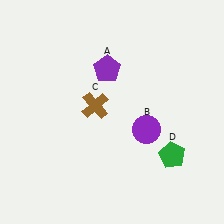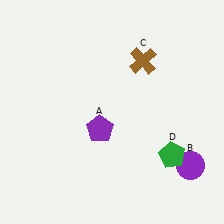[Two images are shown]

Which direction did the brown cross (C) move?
The brown cross (C) moved right.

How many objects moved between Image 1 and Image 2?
3 objects moved between the two images.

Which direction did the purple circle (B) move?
The purple circle (B) moved right.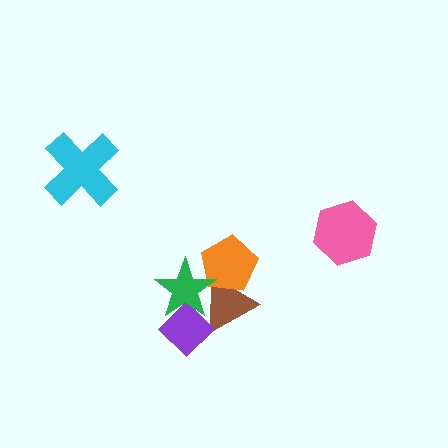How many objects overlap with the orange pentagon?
2 objects overlap with the orange pentagon.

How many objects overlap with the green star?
3 objects overlap with the green star.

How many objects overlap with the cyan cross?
0 objects overlap with the cyan cross.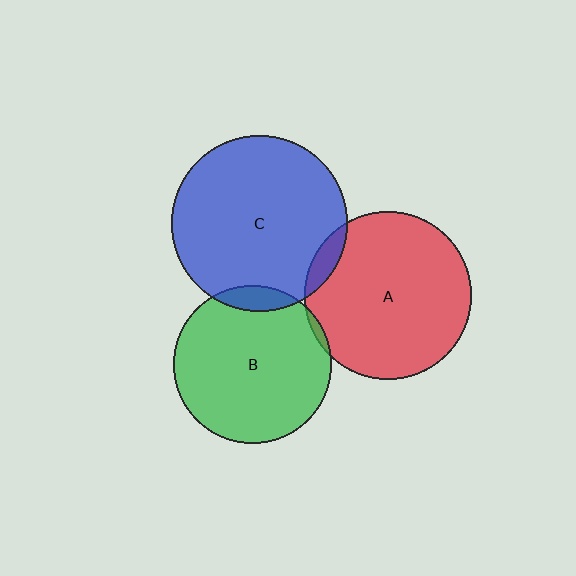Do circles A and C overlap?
Yes.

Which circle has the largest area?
Circle C (blue).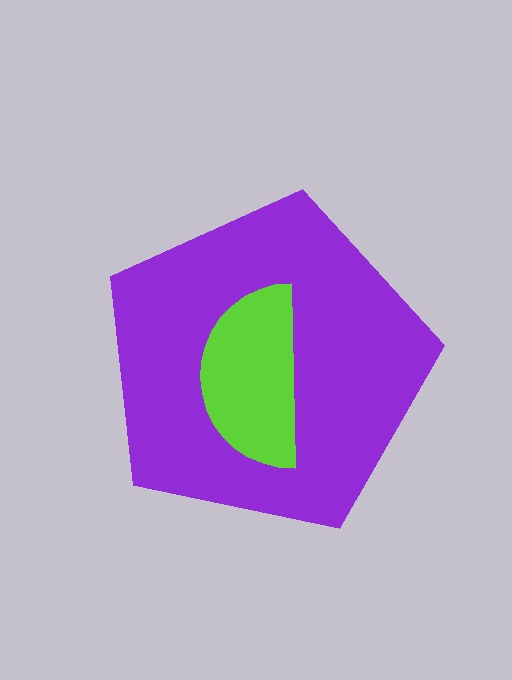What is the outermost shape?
The purple pentagon.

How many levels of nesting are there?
2.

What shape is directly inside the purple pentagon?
The lime semicircle.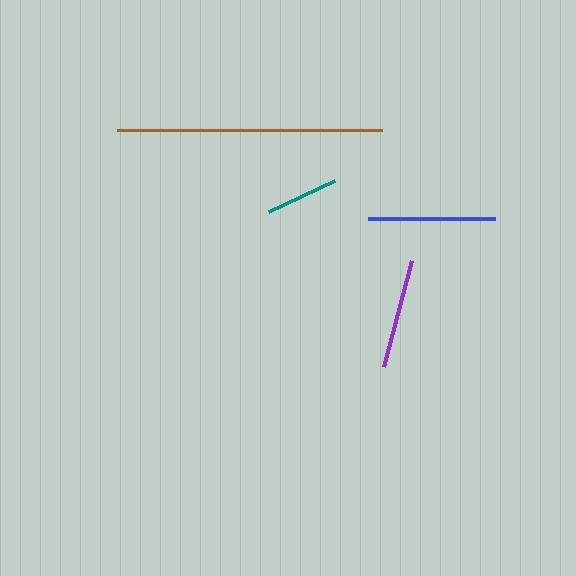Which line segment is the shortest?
The teal line is the shortest at approximately 72 pixels.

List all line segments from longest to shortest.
From longest to shortest: brown, blue, purple, teal.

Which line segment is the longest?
The brown line is the longest at approximately 265 pixels.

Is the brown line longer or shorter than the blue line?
The brown line is longer than the blue line.